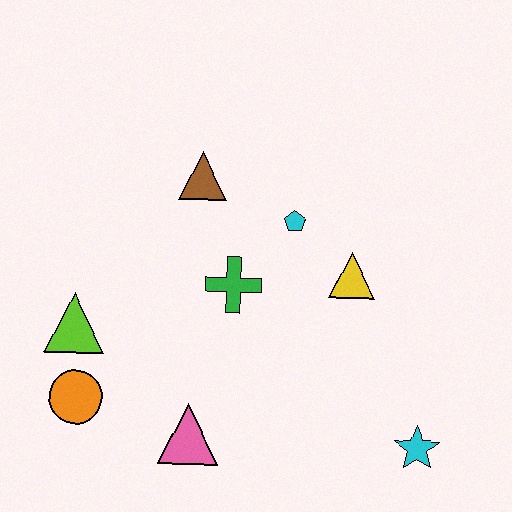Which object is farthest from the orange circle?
The cyan star is farthest from the orange circle.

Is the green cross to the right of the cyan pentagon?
No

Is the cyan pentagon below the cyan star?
No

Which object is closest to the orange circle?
The lime triangle is closest to the orange circle.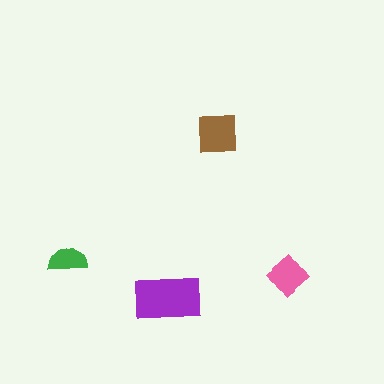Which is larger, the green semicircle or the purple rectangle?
The purple rectangle.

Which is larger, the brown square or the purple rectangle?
The purple rectangle.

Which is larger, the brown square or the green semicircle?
The brown square.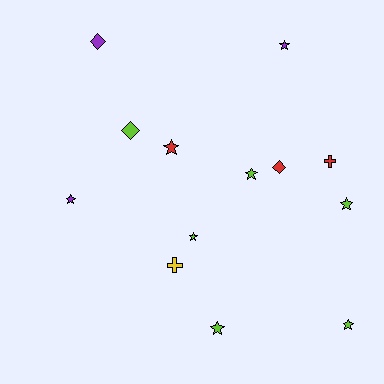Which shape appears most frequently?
Star, with 8 objects.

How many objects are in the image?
There are 13 objects.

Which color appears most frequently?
Lime, with 6 objects.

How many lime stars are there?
There are 5 lime stars.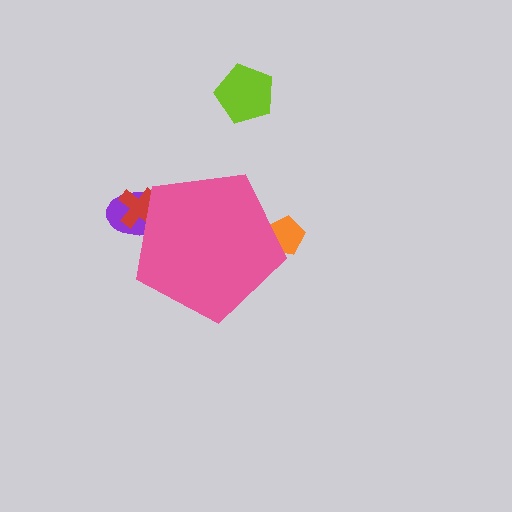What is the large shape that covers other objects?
A pink pentagon.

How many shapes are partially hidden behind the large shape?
3 shapes are partially hidden.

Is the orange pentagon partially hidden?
Yes, the orange pentagon is partially hidden behind the pink pentagon.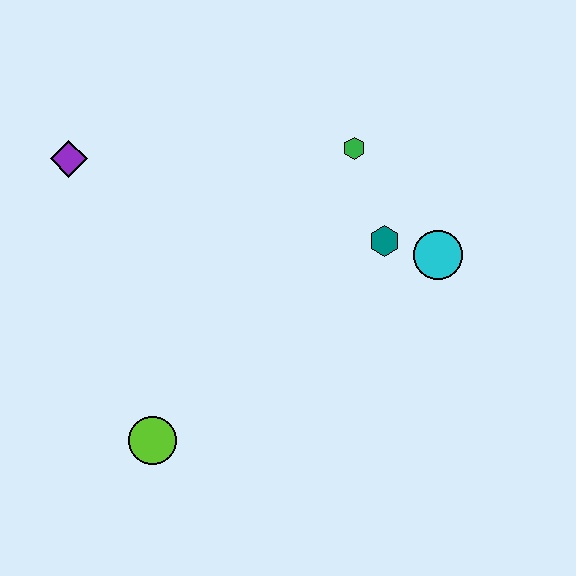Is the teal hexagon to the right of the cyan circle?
No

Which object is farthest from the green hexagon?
The lime circle is farthest from the green hexagon.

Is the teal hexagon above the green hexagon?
No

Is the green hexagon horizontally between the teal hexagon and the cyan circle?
No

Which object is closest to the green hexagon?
The teal hexagon is closest to the green hexagon.